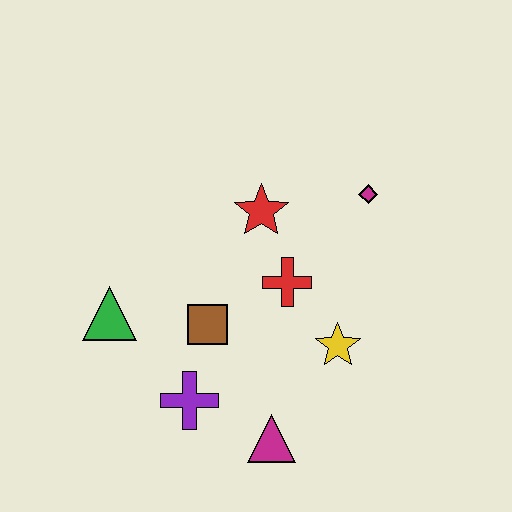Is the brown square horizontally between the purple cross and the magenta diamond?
Yes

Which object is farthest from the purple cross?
The magenta diamond is farthest from the purple cross.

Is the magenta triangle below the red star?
Yes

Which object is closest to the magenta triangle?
The purple cross is closest to the magenta triangle.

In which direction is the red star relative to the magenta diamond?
The red star is to the left of the magenta diamond.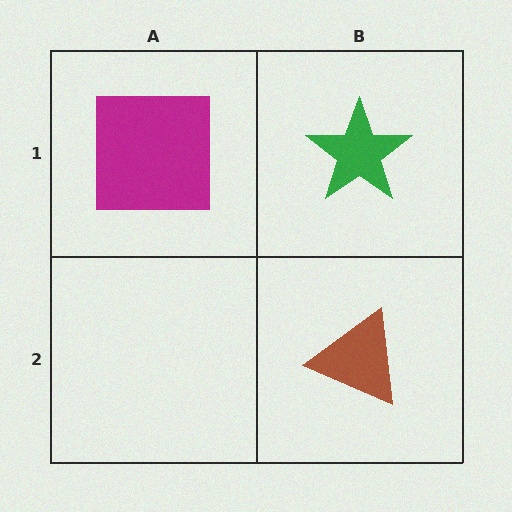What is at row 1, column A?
A magenta square.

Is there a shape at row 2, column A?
No, that cell is empty.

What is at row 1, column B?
A green star.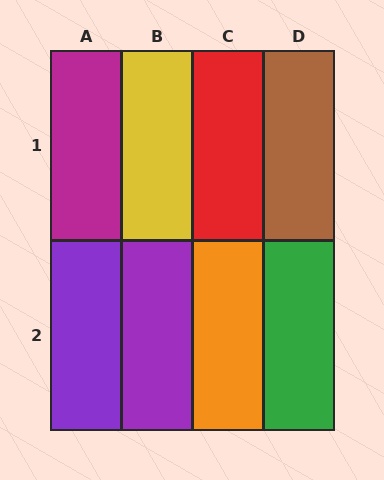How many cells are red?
1 cell is red.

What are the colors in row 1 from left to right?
Magenta, yellow, red, brown.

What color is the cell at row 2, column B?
Purple.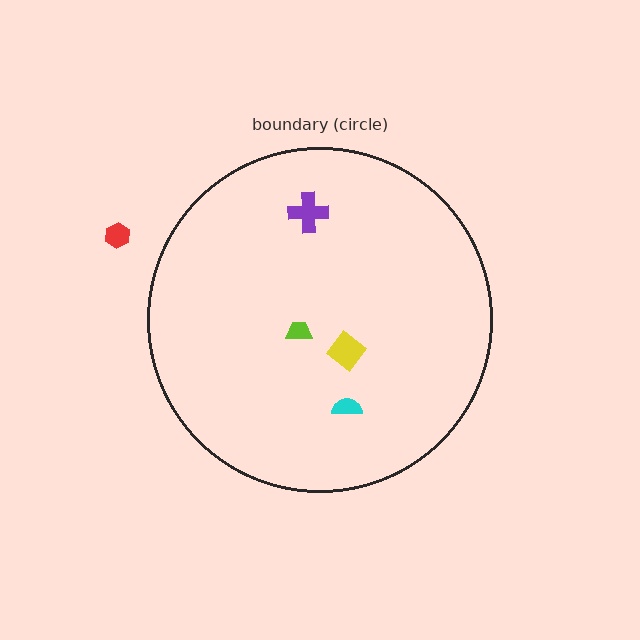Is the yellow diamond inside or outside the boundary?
Inside.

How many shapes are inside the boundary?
4 inside, 1 outside.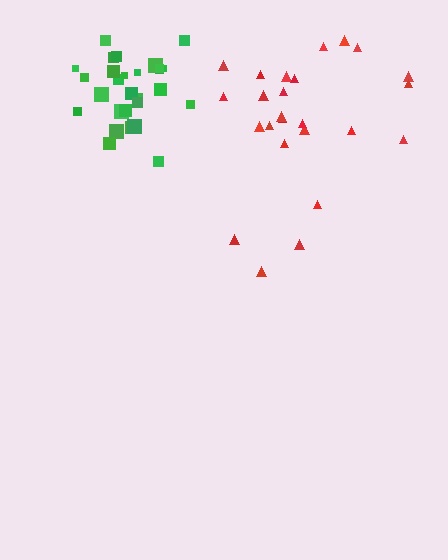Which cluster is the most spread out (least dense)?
Red.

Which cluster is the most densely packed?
Green.